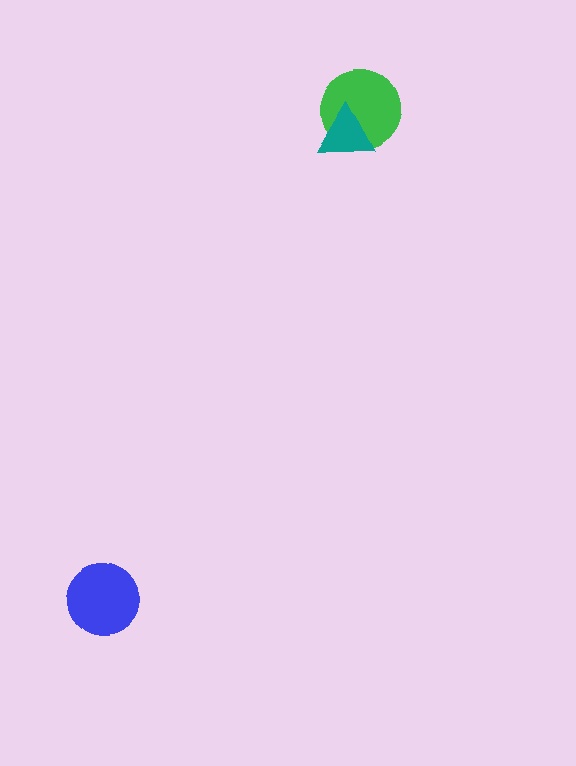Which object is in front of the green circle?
The teal triangle is in front of the green circle.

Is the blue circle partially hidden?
No, no other shape covers it.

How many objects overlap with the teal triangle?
1 object overlaps with the teal triangle.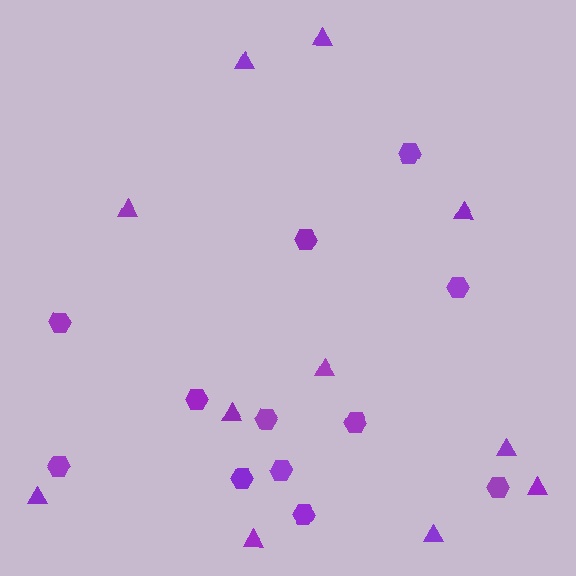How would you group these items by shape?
There are 2 groups: one group of triangles (11) and one group of hexagons (12).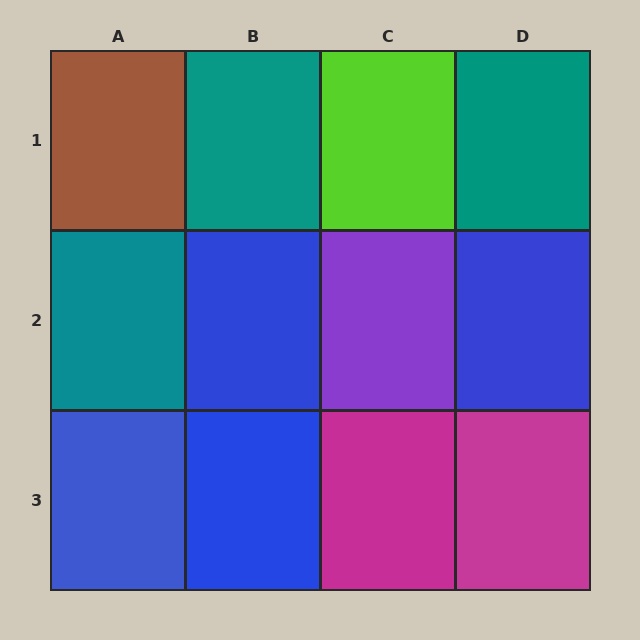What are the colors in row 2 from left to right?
Teal, blue, purple, blue.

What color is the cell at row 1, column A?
Brown.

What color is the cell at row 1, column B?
Teal.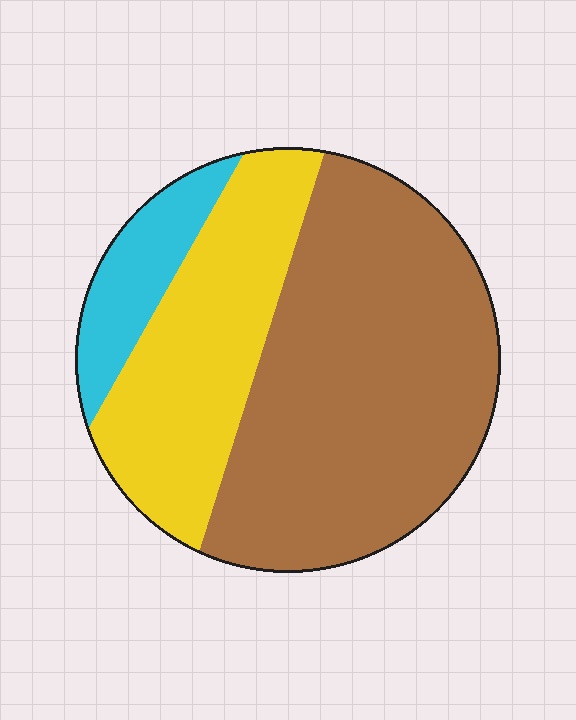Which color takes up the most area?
Brown, at roughly 60%.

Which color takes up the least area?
Cyan, at roughly 10%.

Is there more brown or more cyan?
Brown.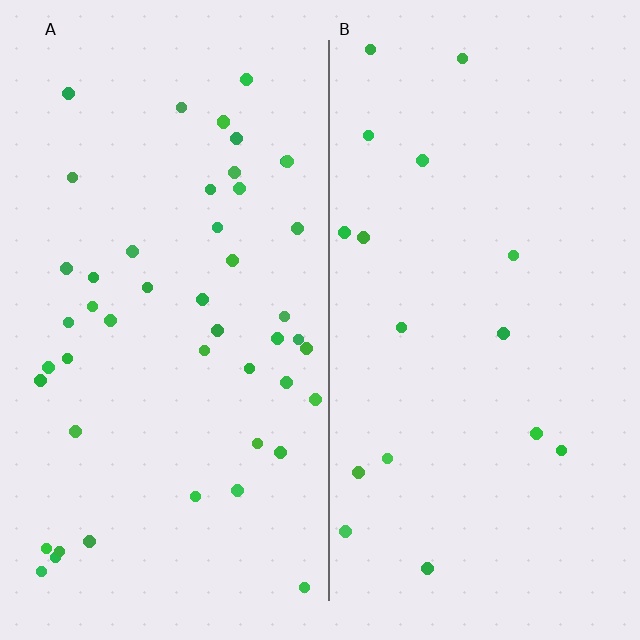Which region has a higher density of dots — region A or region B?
A (the left).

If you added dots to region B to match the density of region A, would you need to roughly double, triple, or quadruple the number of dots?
Approximately triple.